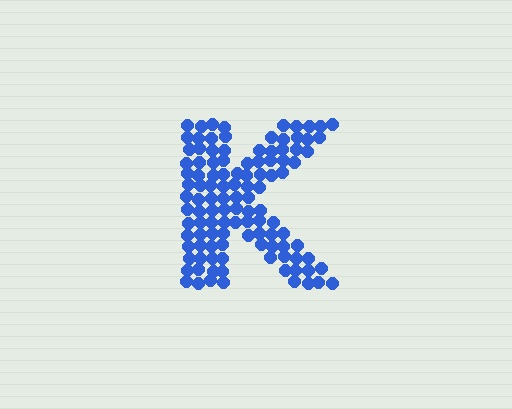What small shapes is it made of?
It is made of small circles.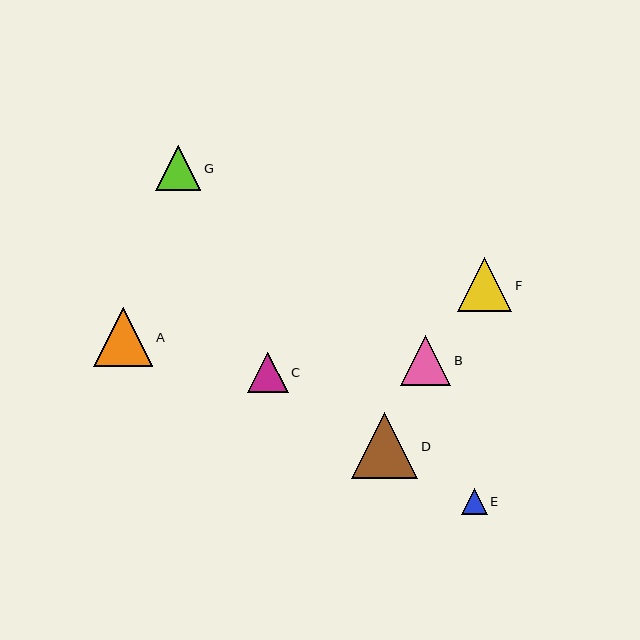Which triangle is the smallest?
Triangle E is the smallest with a size of approximately 26 pixels.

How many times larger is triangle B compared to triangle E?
Triangle B is approximately 2.0 times the size of triangle E.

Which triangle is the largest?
Triangle D is the largest with a size of approximately 67 pixels.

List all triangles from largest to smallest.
From largest to smallest: D, A, F, B, G, C, E.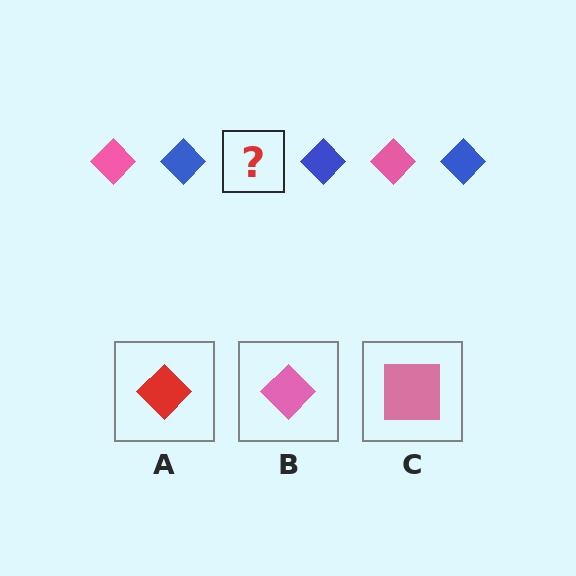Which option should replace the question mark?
Option B.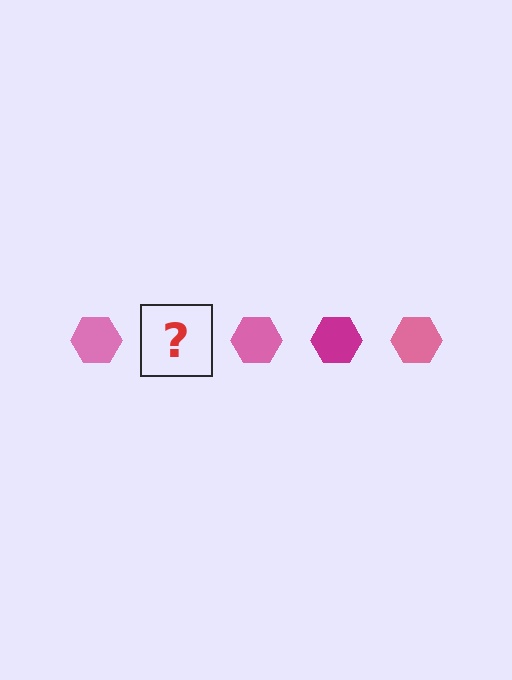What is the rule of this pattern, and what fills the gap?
The rule is that the pattern cycles through pink, magenta hexagons. The gap should be filled with a magenta hexagon.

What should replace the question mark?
The question mark should be replaced with a magenta hexagon.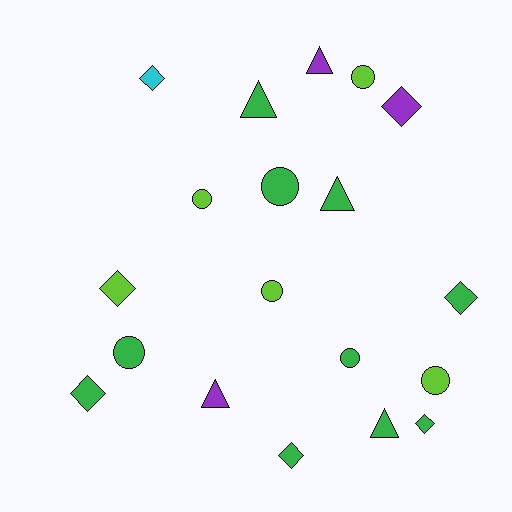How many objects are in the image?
There are 19 objects.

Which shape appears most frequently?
Diamond, with 7 objects.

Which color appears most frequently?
Green, with 10 objects.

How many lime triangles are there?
There are no lime triangles.